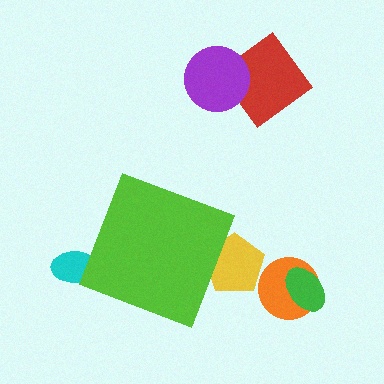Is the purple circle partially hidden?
No, the purple circle is fully visible.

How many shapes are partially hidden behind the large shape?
2 shapes are partially hidden.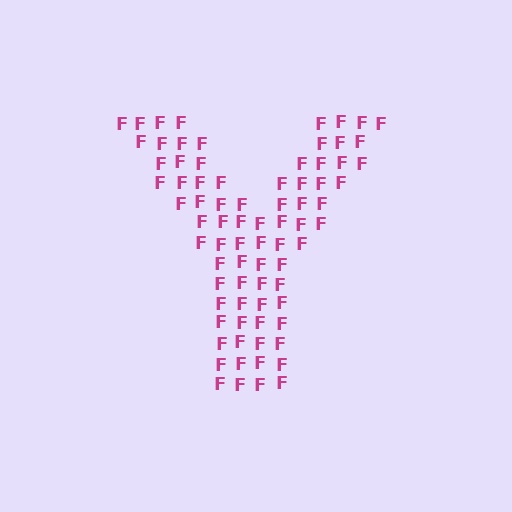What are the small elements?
The small elements are letter F's.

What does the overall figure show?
The overall figure shows the letter Y.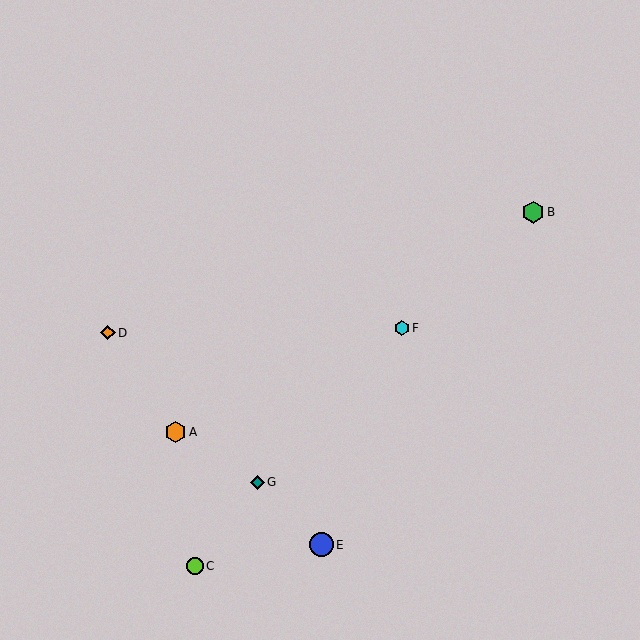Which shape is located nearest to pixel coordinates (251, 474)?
The teal diamond (labeled G) at (258, 482) is nearest to that location.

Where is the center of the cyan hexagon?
The center of the cyan hexagon is at (402, 328).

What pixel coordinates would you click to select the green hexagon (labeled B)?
Click at (533, 212) to select the green hexagon B.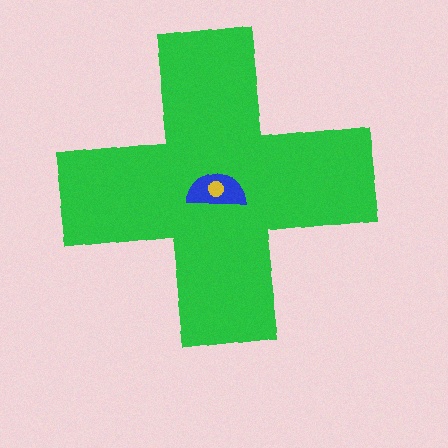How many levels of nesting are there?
3.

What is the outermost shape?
The green cross.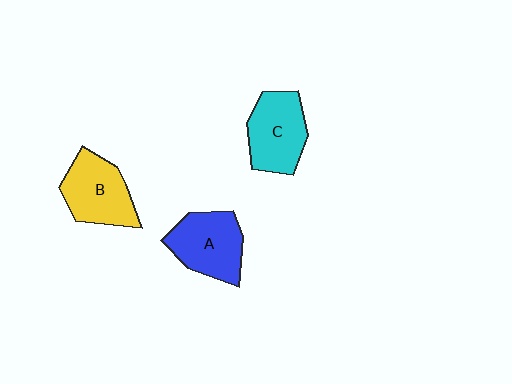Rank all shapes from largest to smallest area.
From largest to smallest: A (blue), B (yellow), C (cyan).